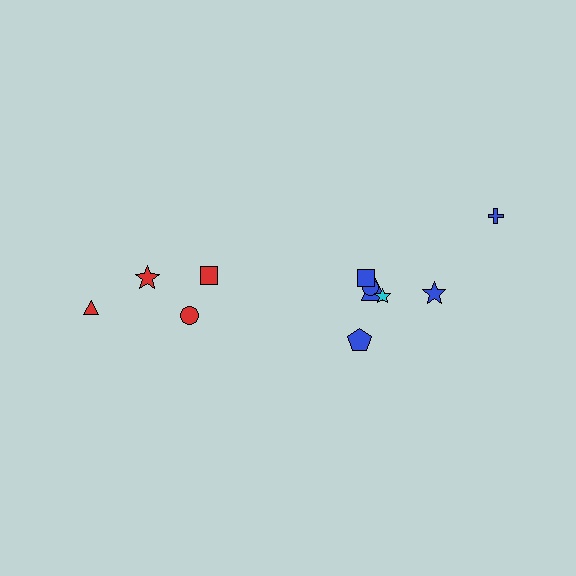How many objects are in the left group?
There are 4 objects.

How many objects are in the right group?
There are 7 objects.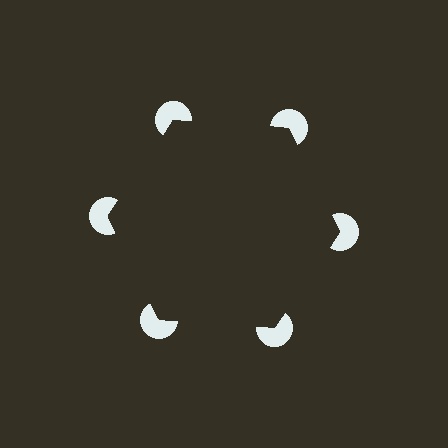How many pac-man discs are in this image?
There are 6 — one at each vertex of the illusory hexagon.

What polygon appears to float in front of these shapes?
An illusory hexagon — its edges are inferred from the aligned wedge cuts in the pac-man discs, not physically drawn.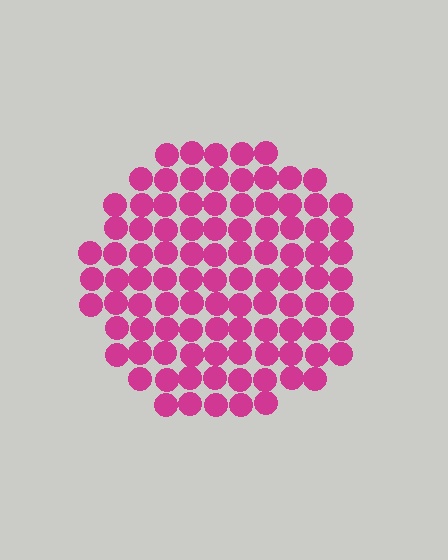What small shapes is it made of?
It is made of small circles.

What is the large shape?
The large shape is a circle.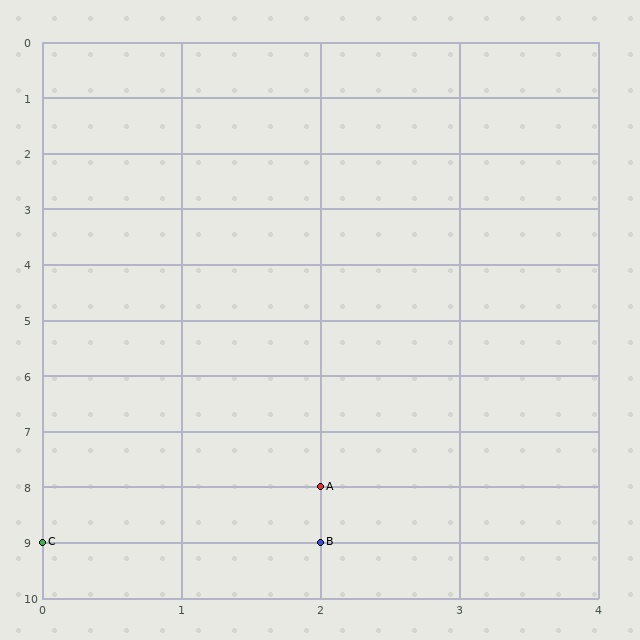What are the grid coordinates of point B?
Point B is at grid coordinates (2, 9).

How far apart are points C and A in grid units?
Points C and A are 2 columns and 1 row apart (about 2.2 grid units diagonally).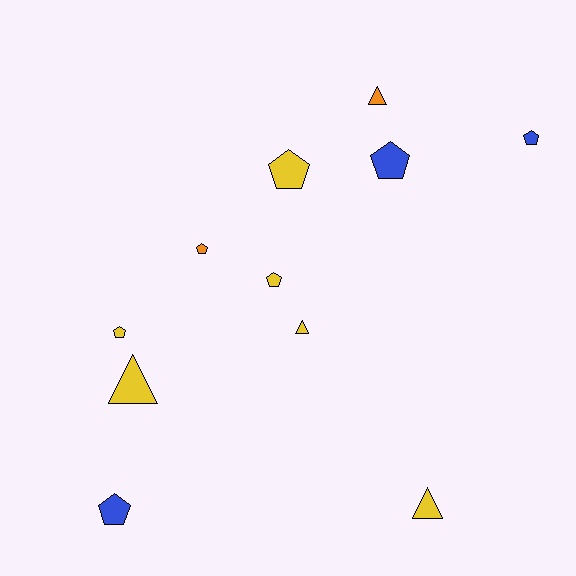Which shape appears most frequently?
Pentagon, with 7 objects.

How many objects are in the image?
There are 11 objects.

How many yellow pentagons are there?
There are 3 yellow pentagons.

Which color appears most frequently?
Yellow, with 6 objects.